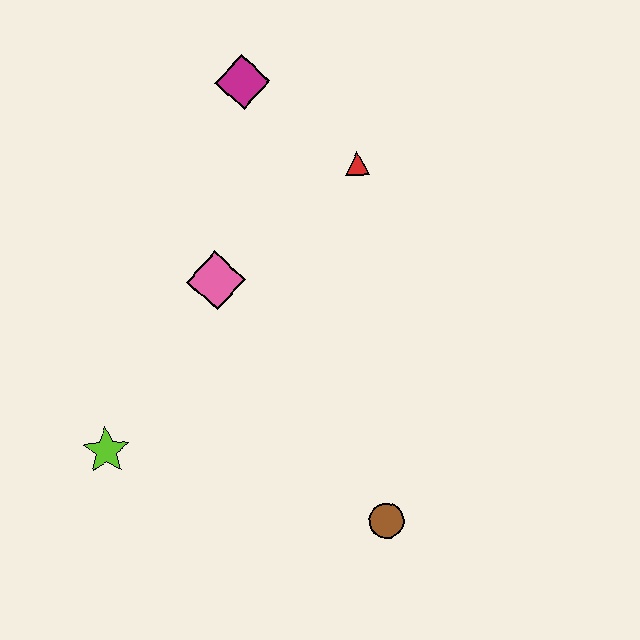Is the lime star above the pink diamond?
No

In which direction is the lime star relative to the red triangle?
The lime star is below the red triangle.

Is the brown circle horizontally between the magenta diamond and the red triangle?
No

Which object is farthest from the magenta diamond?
The brown circle is farthest from the magenta diamond.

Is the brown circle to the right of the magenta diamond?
Yes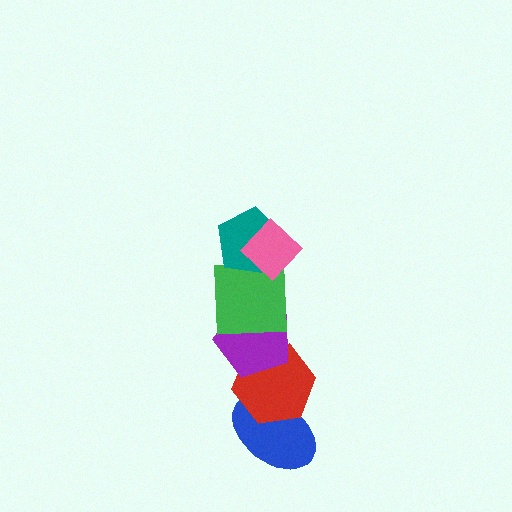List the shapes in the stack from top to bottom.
From top to bottom: the pink diamond, the teal pentagon, the green square, the purple pentagon, the red hexagon, the blue ellipse.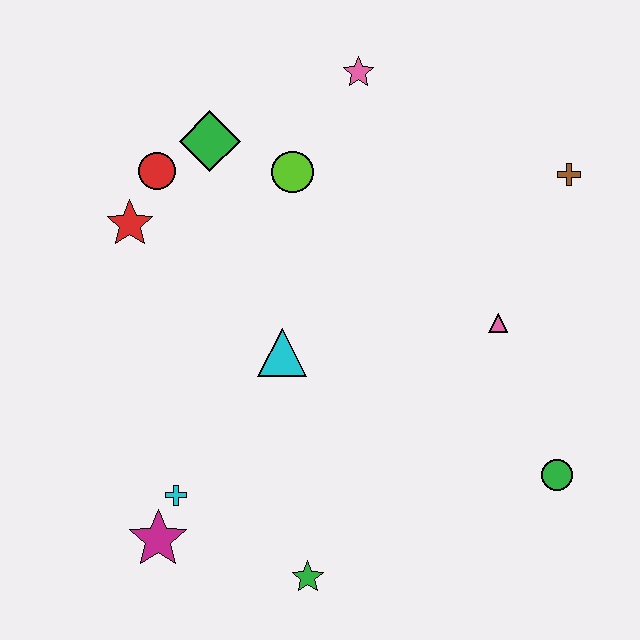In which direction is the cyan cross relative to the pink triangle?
The cyan cross is to the left of the pink triangle.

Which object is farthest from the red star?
The green circle is farthest from the red star.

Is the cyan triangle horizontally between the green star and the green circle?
No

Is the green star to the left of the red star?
No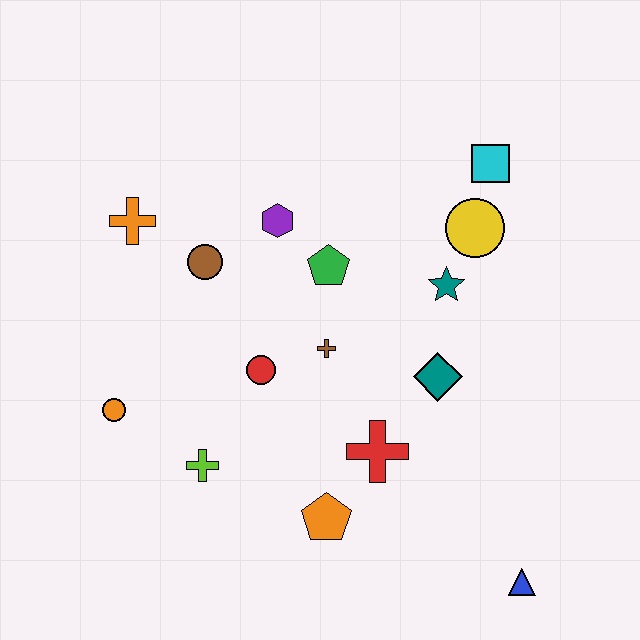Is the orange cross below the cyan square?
Yes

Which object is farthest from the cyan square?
The orange circle is farthest from the cyan square.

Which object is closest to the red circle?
The brown cross is closest to the red circle.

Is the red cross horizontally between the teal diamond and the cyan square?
No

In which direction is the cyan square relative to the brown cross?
The cyan square is above the brown cross.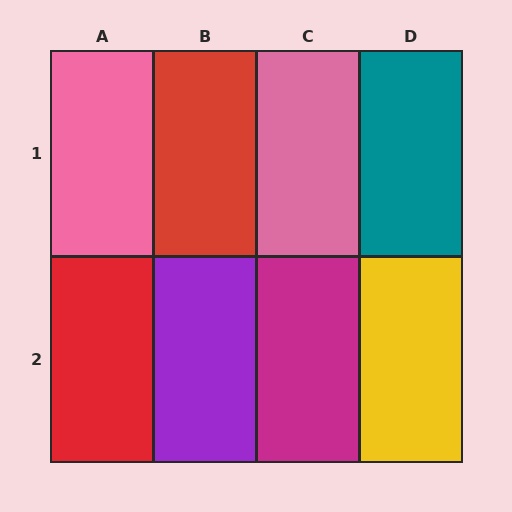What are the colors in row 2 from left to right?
Red, purple, magenta, yellow.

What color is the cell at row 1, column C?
Pink.